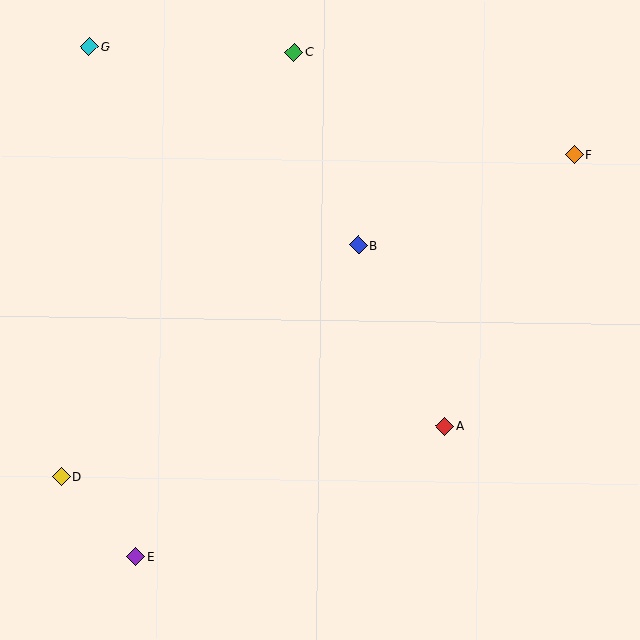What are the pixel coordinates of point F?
Point F is at (574, 155).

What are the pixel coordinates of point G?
Point G is at (89, 47).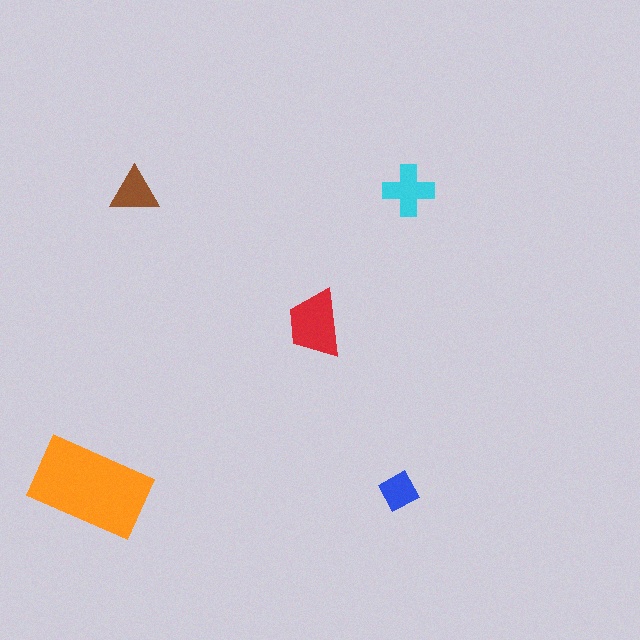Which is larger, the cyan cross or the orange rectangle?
The orange rectangle.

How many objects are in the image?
There are 5 objects in the image.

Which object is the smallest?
The blue diamond.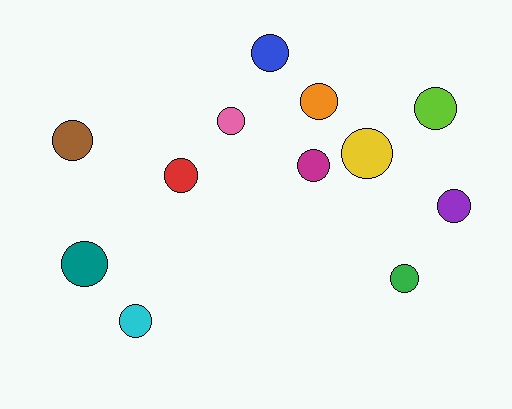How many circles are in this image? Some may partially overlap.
There are 12 circles.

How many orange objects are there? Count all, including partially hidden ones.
There is 1 orange object.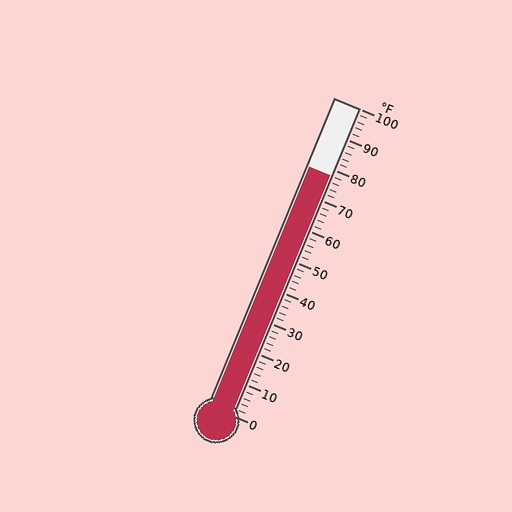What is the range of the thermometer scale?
The thermometer scale ranges from 0°F to 100°F.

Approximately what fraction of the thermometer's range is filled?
The thermometer is filled to approximately 80% of its range.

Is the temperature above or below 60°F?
The temperature is above 60°F.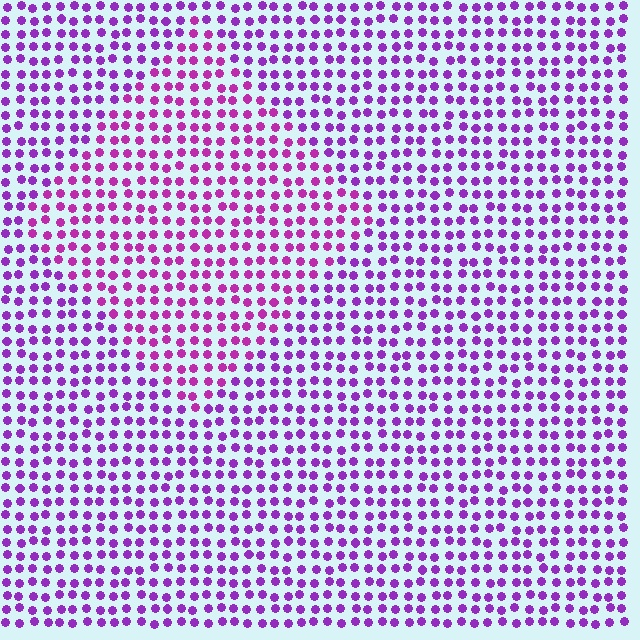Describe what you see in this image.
The image is filled with small purple elements in a uniform arrangement. A diamond-shaped region is visible where the elements are tinted to a slightly different hue, forming a subtle color boundary.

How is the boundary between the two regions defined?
The boundary is defined purely by a slight shift in hue (about 25 degrees). Spacing, size, and orientation are identical on both sides.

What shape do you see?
I see a diamond.